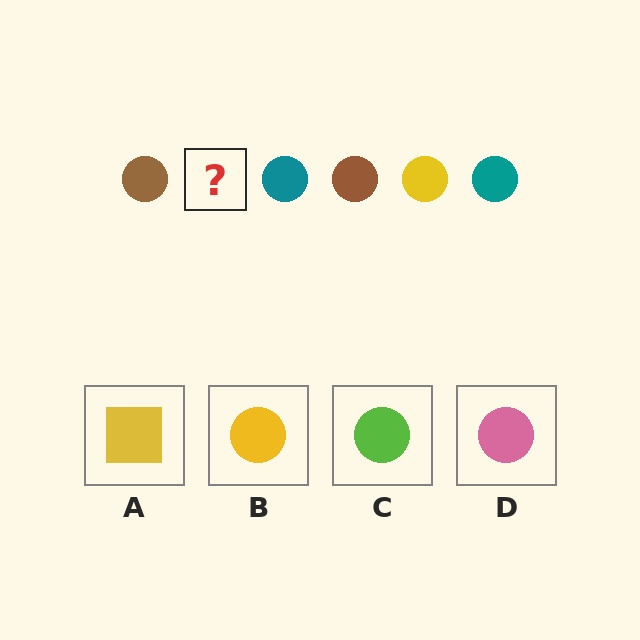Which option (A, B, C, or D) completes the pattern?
B.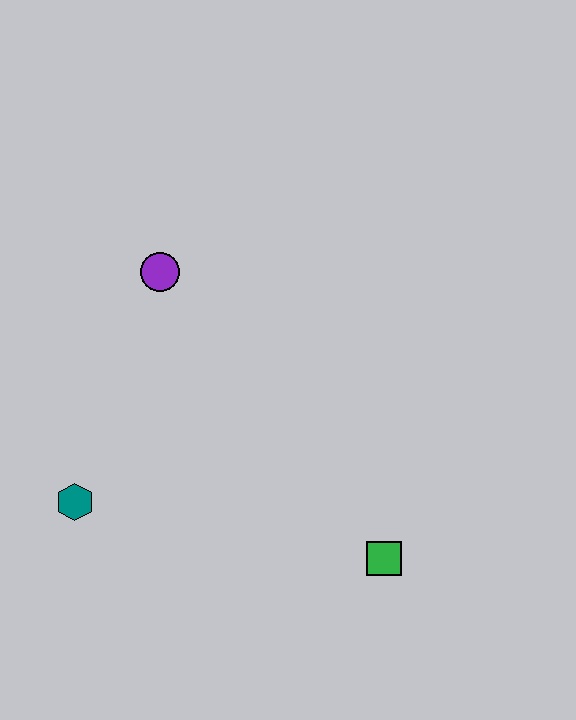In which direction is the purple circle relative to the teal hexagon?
The purple circle is above the teal hexagon.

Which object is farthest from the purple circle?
The green square is farthest from the purple circle.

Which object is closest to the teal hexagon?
The purple circle is closest to the teal hexagon.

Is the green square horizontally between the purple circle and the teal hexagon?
No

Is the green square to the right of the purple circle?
Yes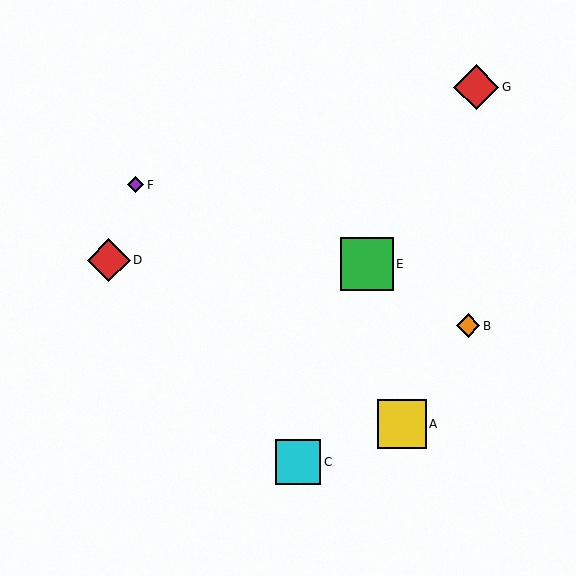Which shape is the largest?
The green square (labeled E) is the largest.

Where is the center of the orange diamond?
The center of the orange diamond is at (468, 326).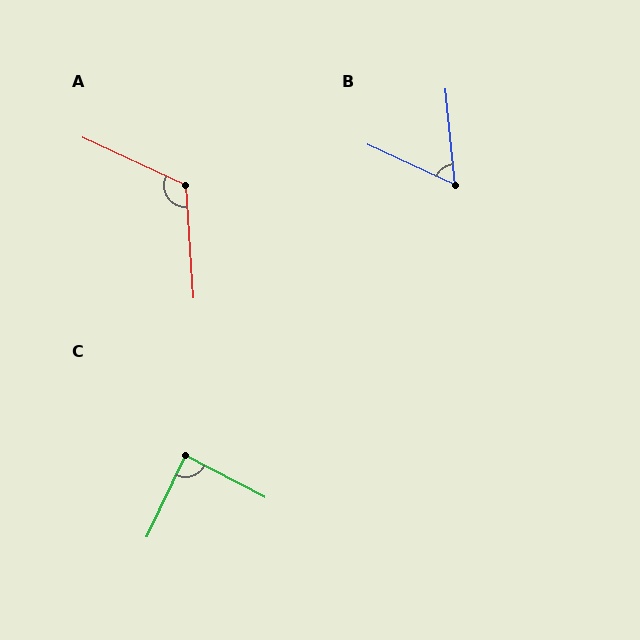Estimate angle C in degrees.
Approximately 88 degrees.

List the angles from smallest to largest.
B (60°), C (88°), A (119°).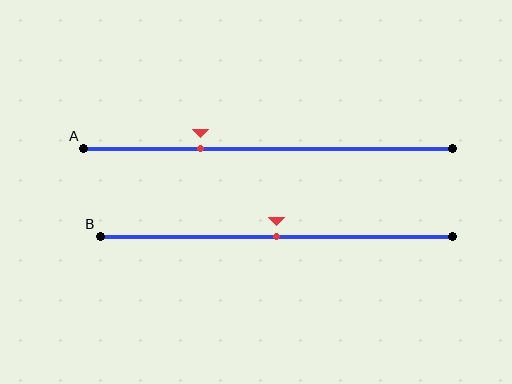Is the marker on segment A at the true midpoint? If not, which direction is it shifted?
No, the marker on segment A is shifted to the left by about 18% of the segment length.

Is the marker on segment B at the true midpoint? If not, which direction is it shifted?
Yes, the marker on segment B is at the true midpoint.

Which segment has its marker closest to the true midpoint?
Segment B has its marker closest to the true midpoint.